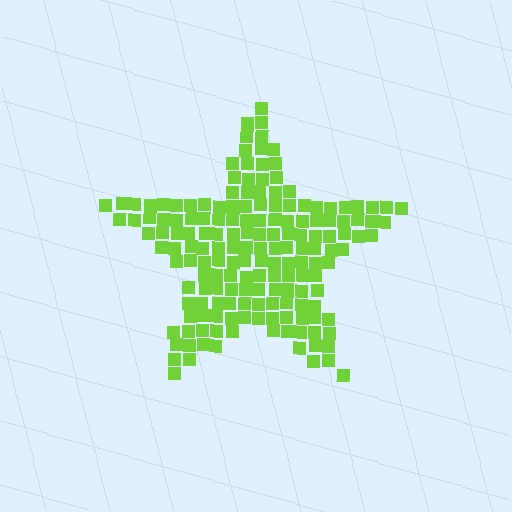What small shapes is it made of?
It is made of small squares.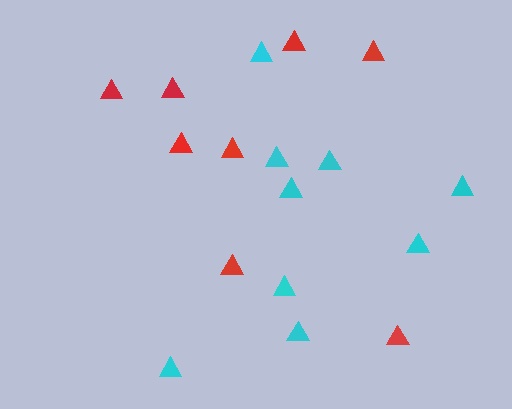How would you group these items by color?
There are 2 groups: one group of red triangles (8) and one group of cyan triangles (9).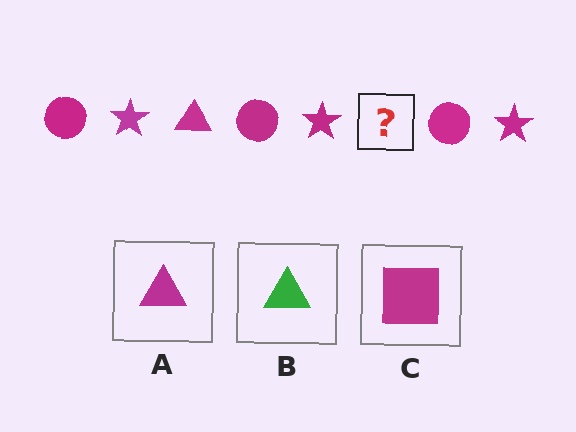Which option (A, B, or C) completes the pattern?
A.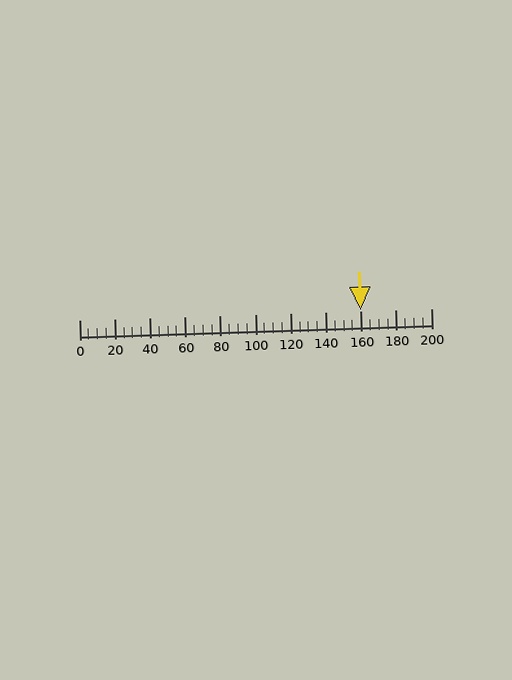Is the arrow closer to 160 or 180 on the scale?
The arrow is closer to 160.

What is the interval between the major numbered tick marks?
The major tick marks are spaced 20 units apart.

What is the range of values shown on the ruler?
The ruler shows values from 0 to 200.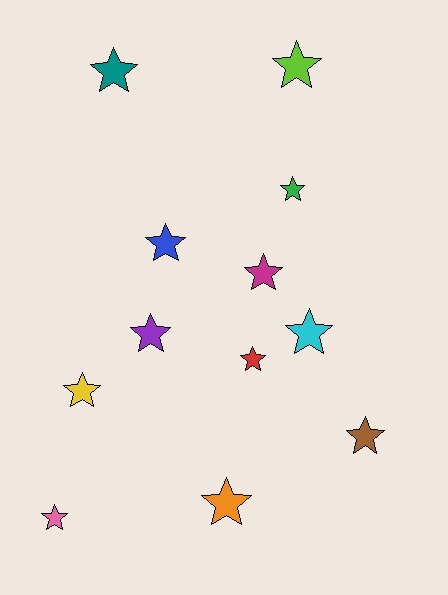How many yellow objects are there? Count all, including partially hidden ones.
There is 1 yellow object.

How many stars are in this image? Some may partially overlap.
There are 12 stars.